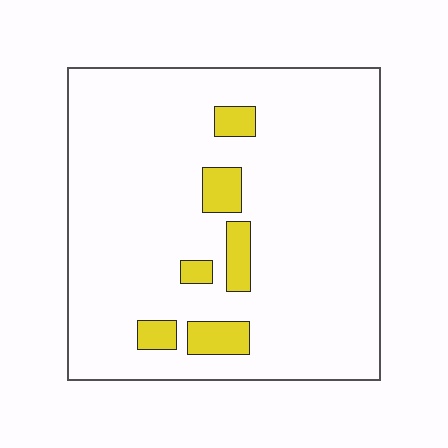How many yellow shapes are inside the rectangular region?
6.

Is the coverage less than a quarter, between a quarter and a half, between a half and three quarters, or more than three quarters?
Less than a quarter.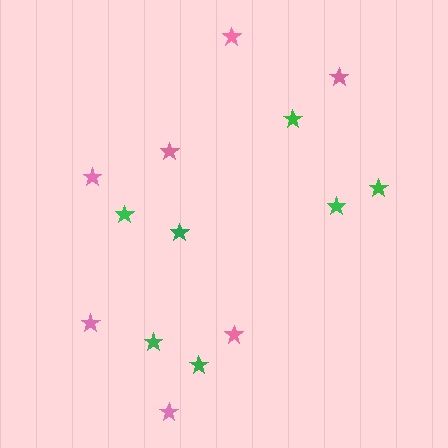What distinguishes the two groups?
There are 2 groups: one group of pink stars (7) and one group of green stars (7).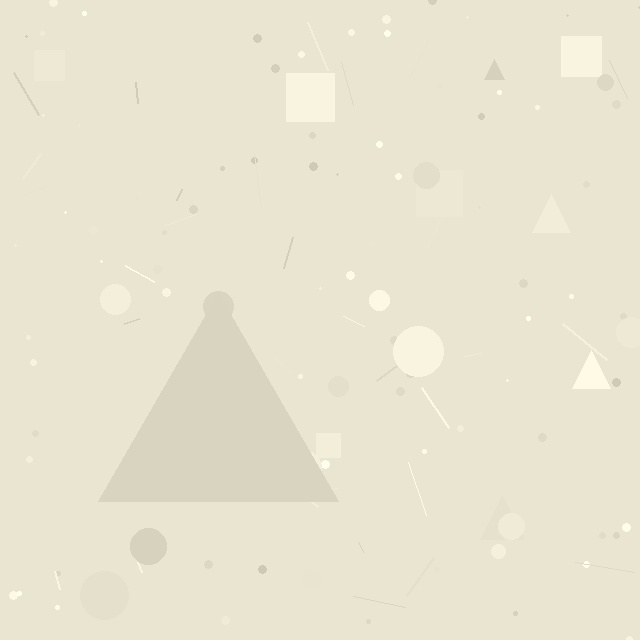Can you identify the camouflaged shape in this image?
The camouflaged shape is a triangle.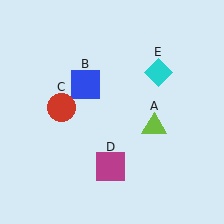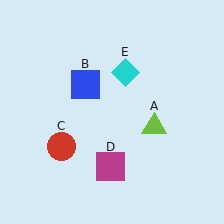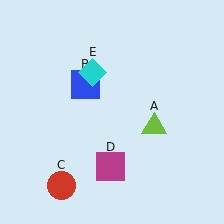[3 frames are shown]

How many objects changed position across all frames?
2 objects changed position: red circle (object C), cyan diamond (object E).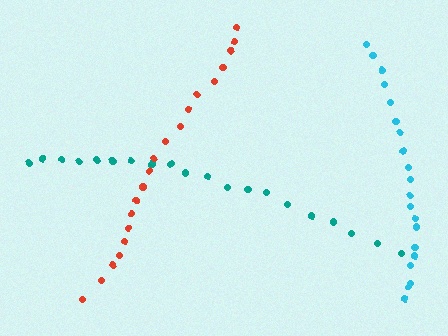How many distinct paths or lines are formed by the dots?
There are 3 distinct paths.